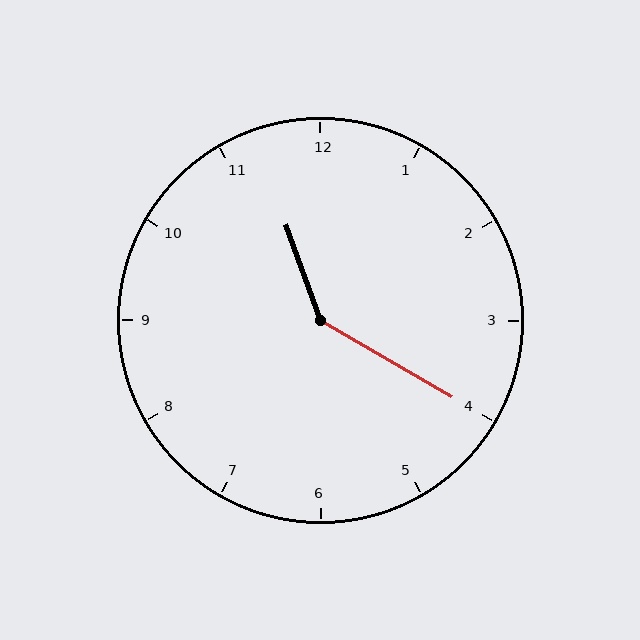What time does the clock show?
11:20.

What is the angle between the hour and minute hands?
Approximately 140 degrees.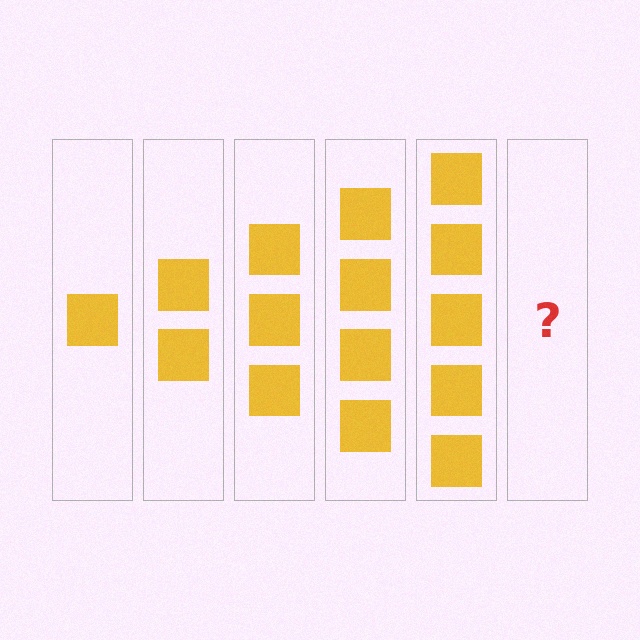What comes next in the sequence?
The next element should be 6 squares.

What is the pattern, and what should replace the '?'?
The pattern is that each step adds one more square. The '?' should be 6 squares.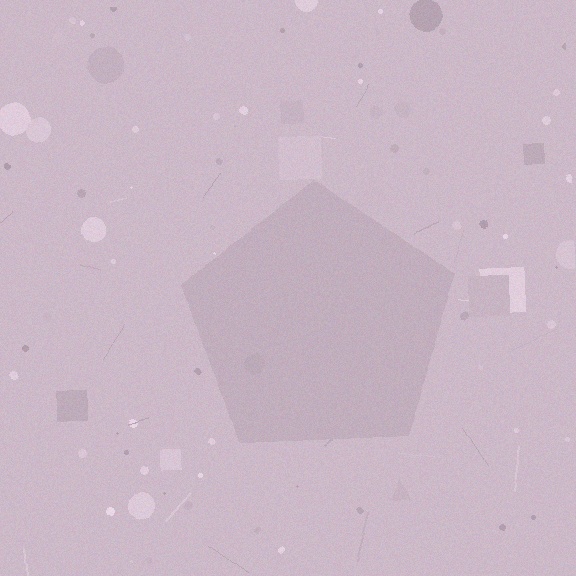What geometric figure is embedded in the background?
A pentagon is embedded in the background.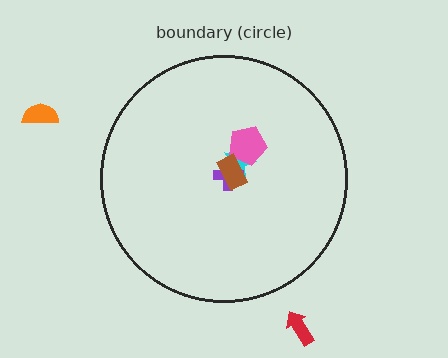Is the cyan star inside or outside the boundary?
Inside.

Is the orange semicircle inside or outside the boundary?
Outside.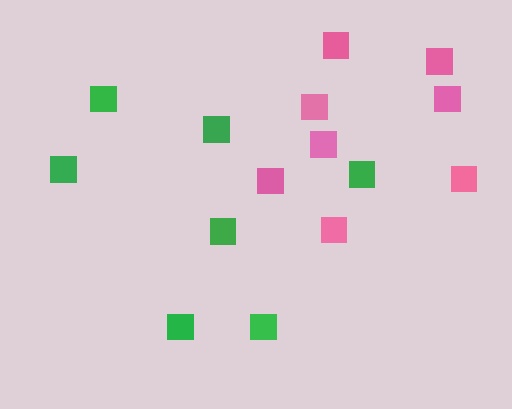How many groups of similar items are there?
There are 2 groups: one group of green squares (7) and one group of pink squares (8).